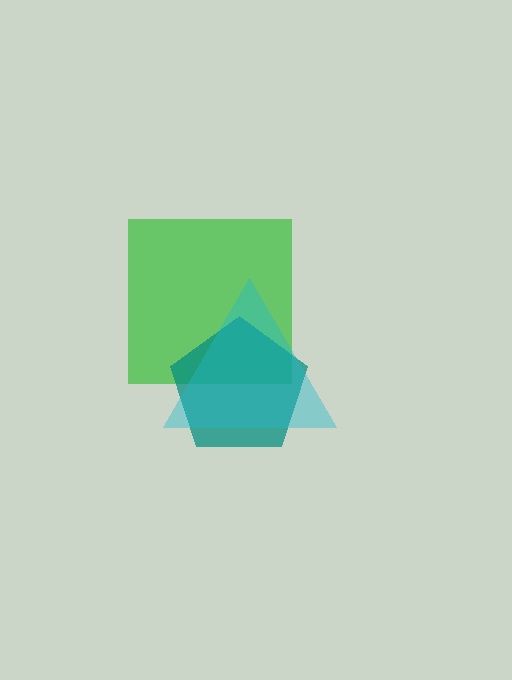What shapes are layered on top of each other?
The layered shapes are: a green square, a teal pentagon, a cyan triangle.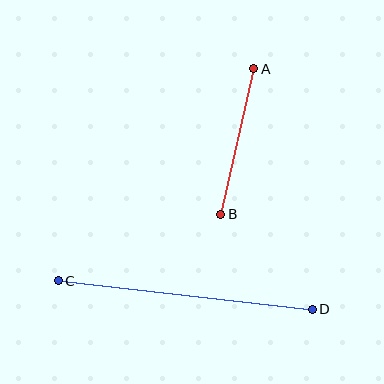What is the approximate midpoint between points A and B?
The midpoint is at approximately (237, 142) pixels.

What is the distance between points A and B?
The distance is approximately 149 pixels.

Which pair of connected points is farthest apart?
Points C and D are farthest apart.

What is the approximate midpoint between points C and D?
The midpoint is at approximately (185, 295) pixels.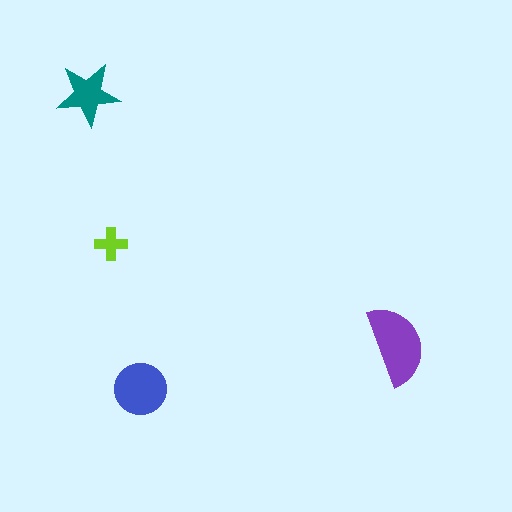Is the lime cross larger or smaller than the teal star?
Smaller.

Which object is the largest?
The purple semicircle.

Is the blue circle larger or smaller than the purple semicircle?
Smaller.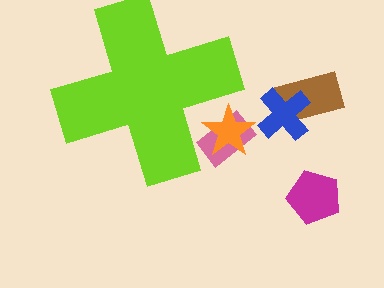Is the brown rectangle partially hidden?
No, the brown rectangle is fully visible.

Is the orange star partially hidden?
Yes, the orange star is partially hidden behind the lime cross.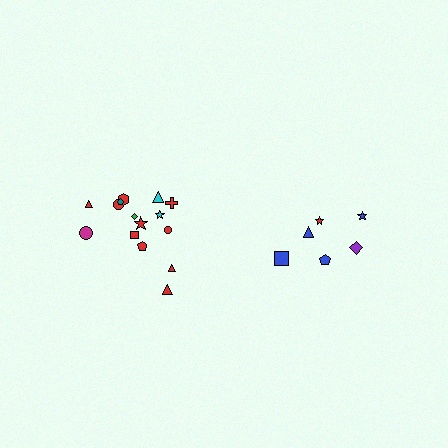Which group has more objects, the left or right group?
The left group.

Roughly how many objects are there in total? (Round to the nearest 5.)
Roughly 20 objects in total.